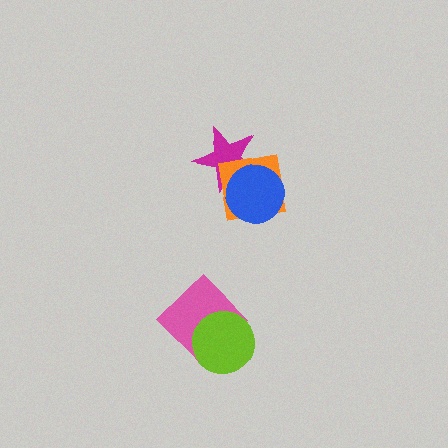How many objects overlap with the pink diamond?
1 object overlaps with the pink diamond.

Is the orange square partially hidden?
Yes, it is partially covered by another shape.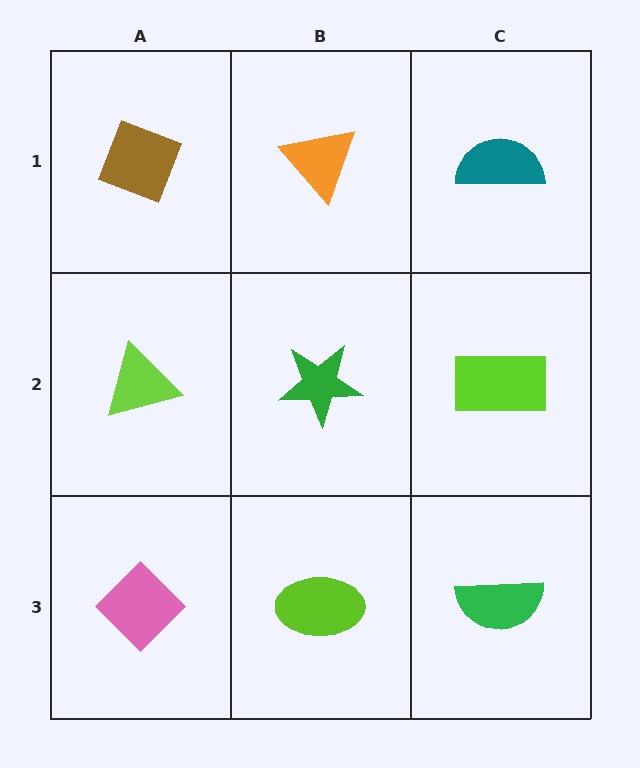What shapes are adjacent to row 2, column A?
A brown diamond (row 1, column A), a pink diamond (row 3, column A), a green star (row 2, column B).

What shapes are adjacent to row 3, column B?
A green star (row 2, column B), a pink diamond (row 3, column A), a green semicircle (row 3, column C).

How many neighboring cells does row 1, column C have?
2.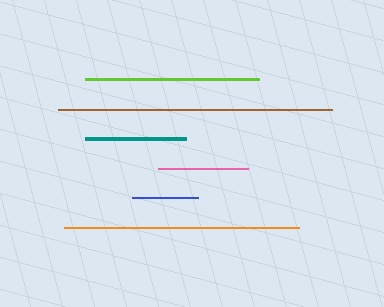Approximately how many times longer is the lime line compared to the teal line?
The lime line is approximately 1.7 times the length of the teal line.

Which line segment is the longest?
The brown line is the longest at approximately 274 pixels.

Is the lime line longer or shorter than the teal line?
The lime line is longer than the teal line.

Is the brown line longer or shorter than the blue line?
The brown line is longer than the blue line.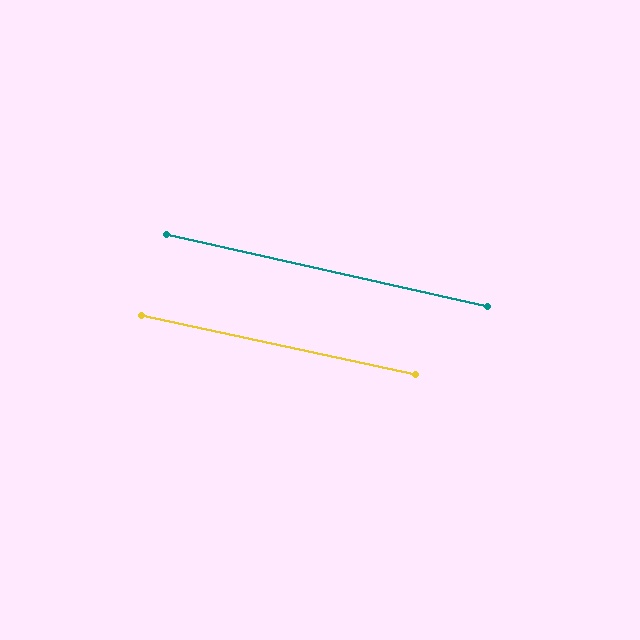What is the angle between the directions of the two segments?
Approximately 1 degree.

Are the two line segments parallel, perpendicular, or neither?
Parallel — their directions differ by only 0.5°.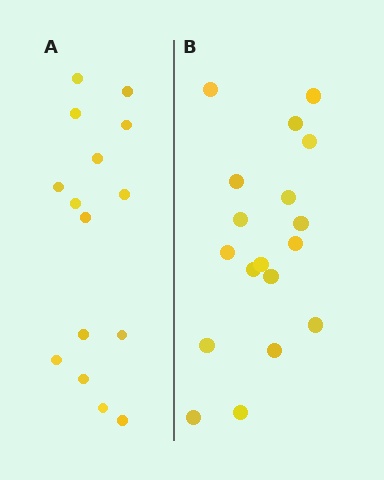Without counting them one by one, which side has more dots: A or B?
Region B (the right region) has more dots.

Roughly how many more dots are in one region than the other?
Region B has just a few more — roughly 2 or 3 more dots than region A.